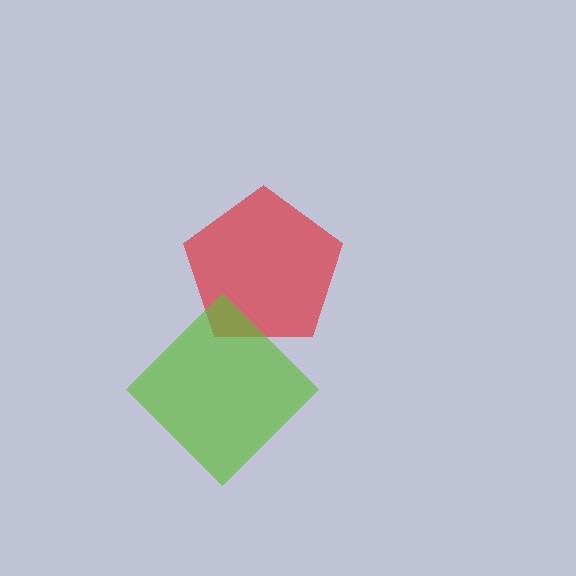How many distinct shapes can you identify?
There are 2 distinct shapes: a red pentagon, a lime diamond.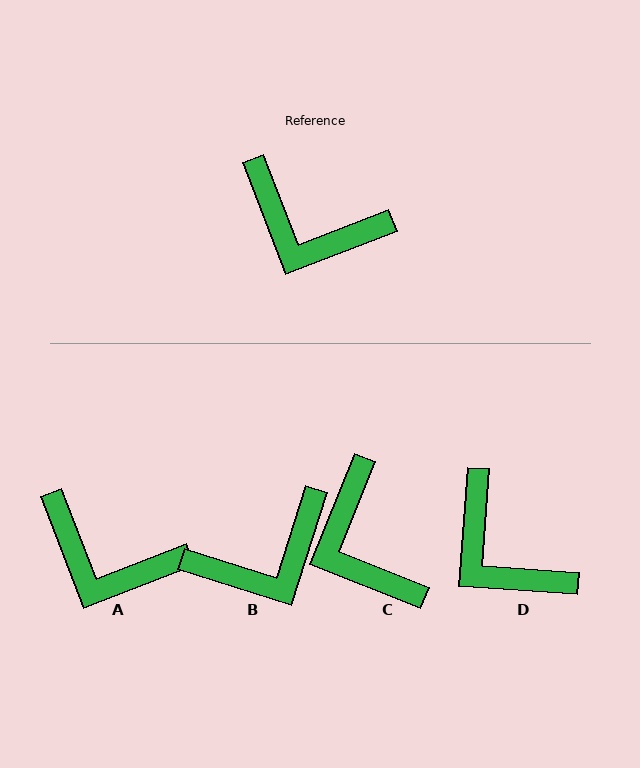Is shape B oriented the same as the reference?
No, it is off by about 51 degrees.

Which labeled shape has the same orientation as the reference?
A.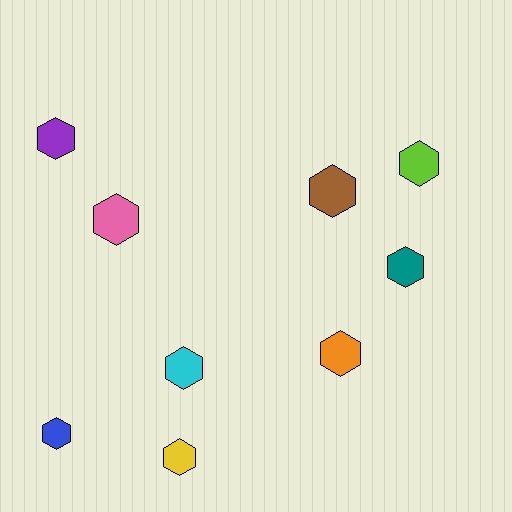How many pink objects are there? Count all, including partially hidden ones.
There is 1 pink object.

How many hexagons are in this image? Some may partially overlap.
There are 9 hexagons.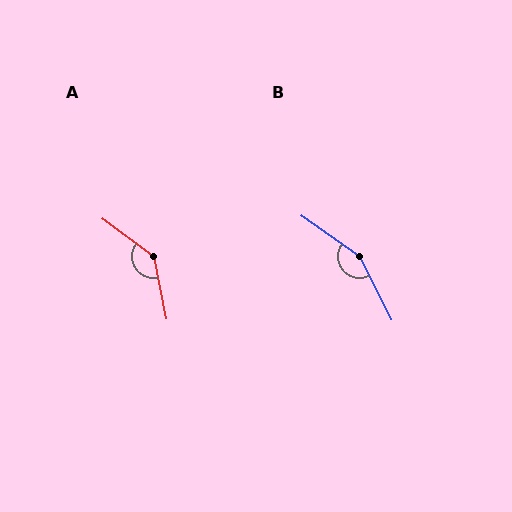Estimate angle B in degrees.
Approximately 152 degrees.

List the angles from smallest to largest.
A (137°), B (152°).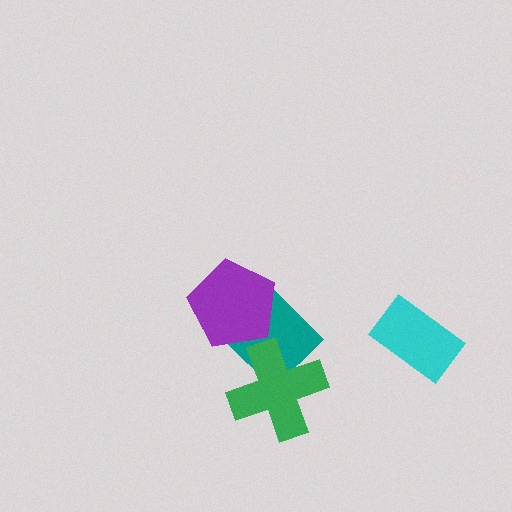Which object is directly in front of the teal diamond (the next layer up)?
The purple pentagon is directly in front of the teal diamond.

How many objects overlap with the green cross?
1 object overlaps with the green cross.